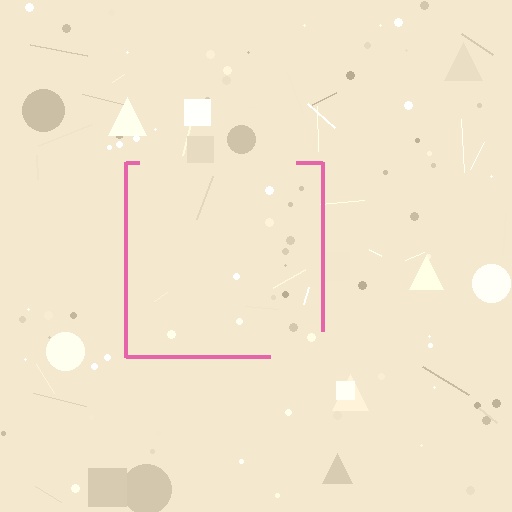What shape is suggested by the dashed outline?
The dashed outline suggests a square.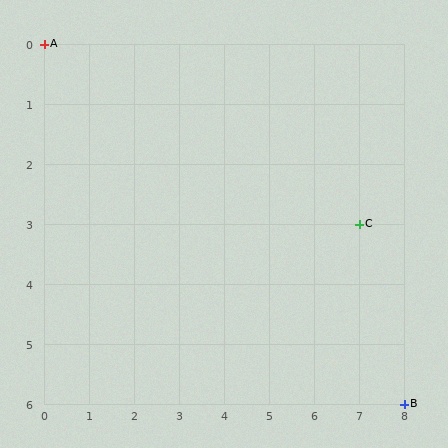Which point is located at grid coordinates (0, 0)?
Point A is at (0, 0).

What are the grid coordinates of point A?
Point A is at grid coordinates (0, 0).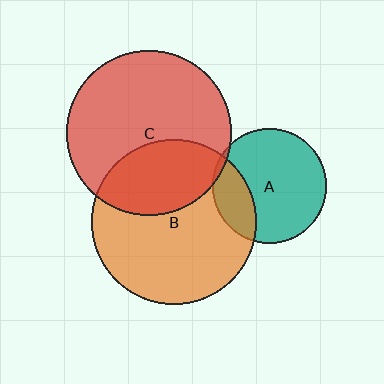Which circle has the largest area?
Circle C (red).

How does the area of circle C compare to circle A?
Approximately 2.1 times.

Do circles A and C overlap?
Yes.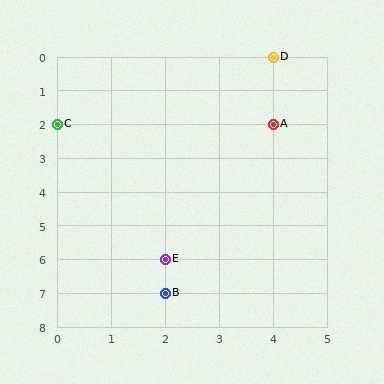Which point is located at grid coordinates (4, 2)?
Point A is at (4, 2).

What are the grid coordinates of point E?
Point E is at grid coordinates (2, 6).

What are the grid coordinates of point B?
Point B is at grid coordinates (2, 7).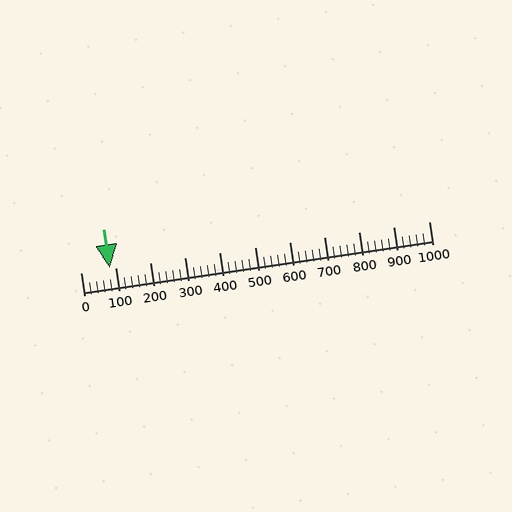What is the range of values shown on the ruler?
The ruler shows values from 0 to 1000.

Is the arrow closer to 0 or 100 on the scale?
The arrow is closer to 100.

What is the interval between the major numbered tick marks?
The major tick marks are spaced 100 units apart.